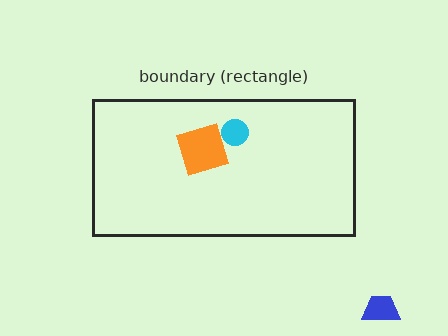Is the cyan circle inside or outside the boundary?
Inside.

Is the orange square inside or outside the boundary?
Inside.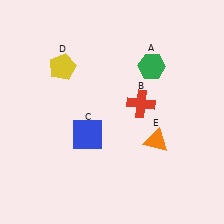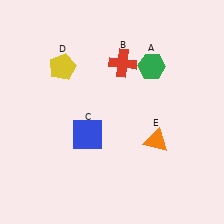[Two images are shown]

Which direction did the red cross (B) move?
The red cross (B) moved up.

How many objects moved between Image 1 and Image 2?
1 object moved between the two images.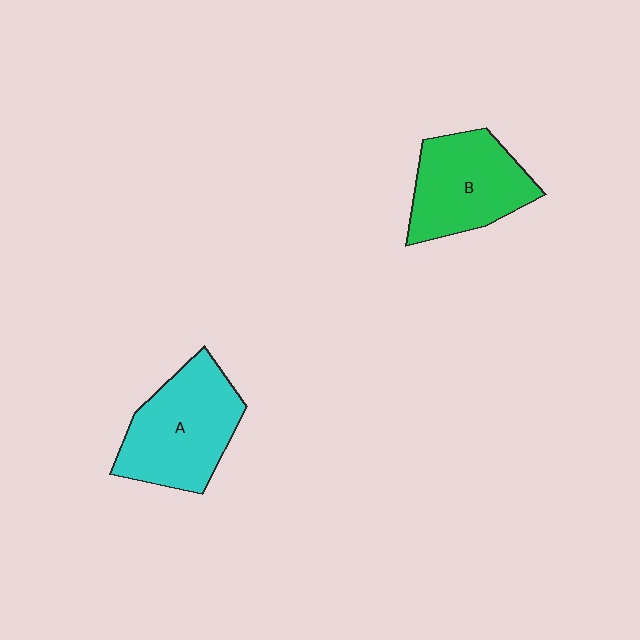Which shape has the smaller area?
Shape B (green).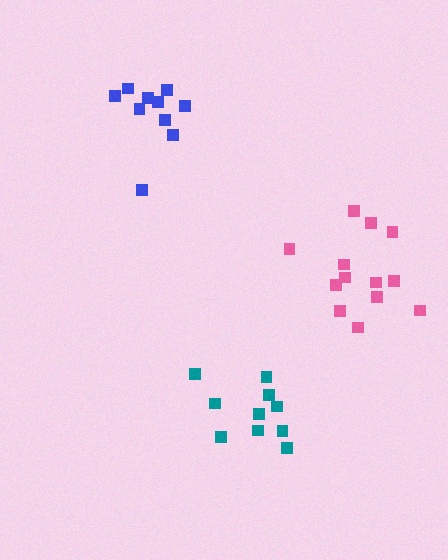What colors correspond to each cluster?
The clusters are colored: teal, blue, pink.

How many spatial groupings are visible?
There are 3 spatial groupings.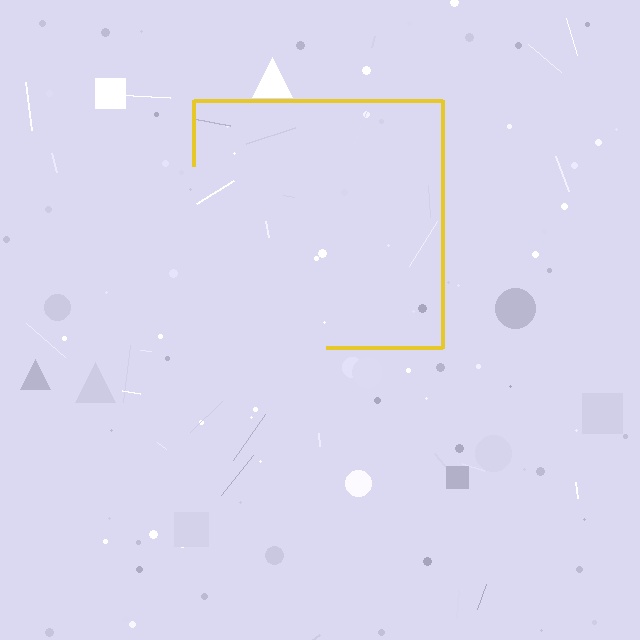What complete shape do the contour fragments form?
The contour fragments form a square.